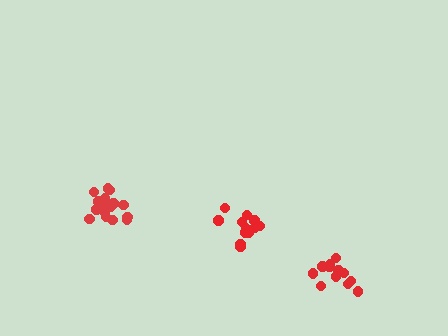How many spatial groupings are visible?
There are 3 spatial groupings.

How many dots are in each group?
Group 1: 12 dots, Group 2: 18 dots, Group 3: 13 dots (43 total).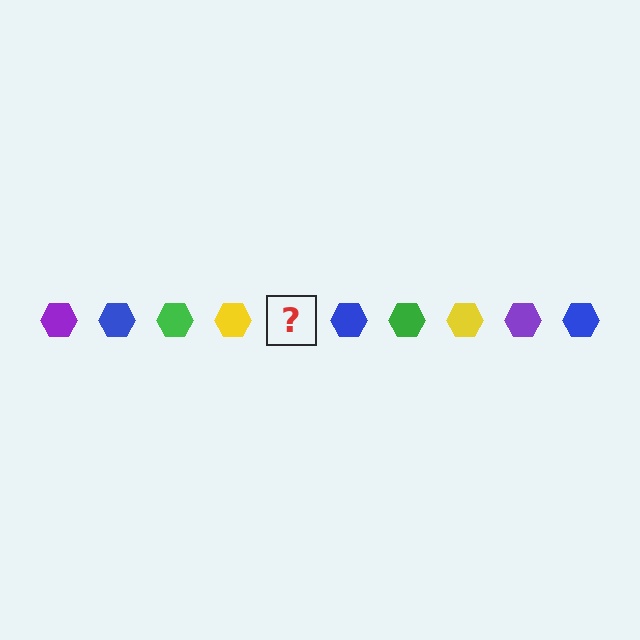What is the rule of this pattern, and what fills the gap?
The rule is that the pattern cycles through purple, blue, green, yellow hexagons. The gap should be filled with a purple hexagon.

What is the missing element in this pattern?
The missing element is a purple hexagon.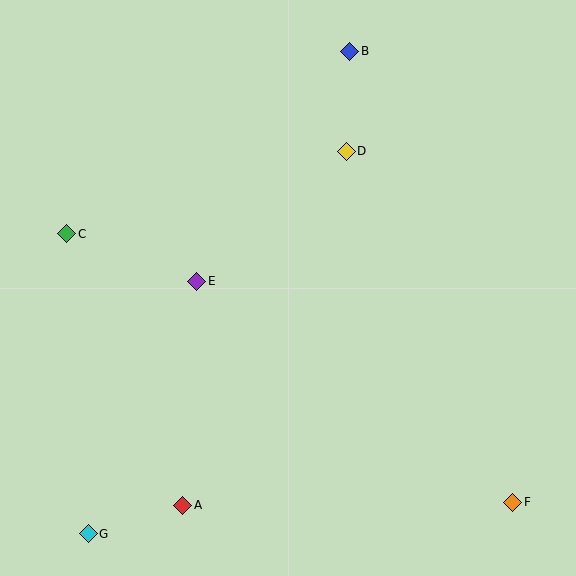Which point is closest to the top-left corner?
Point C is closest to the top-left corner.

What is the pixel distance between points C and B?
The distance between C and B is 337 pixels.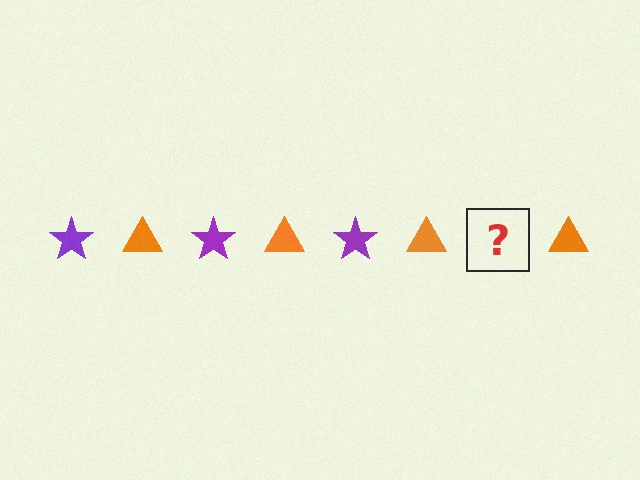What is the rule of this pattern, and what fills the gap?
The rule is that the pattern alternates between purple star and orange triangle. The gap should be filled with a purple star.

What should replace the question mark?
The question mark should be replaced with a purple star.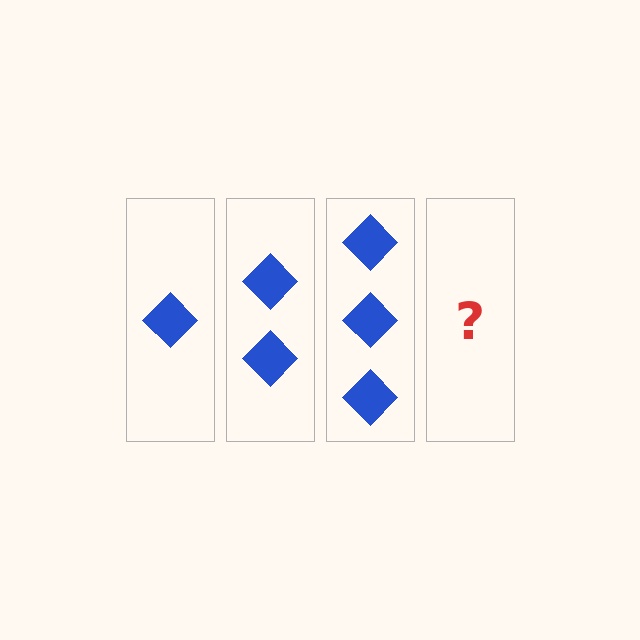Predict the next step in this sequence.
The next step is 4 diamonds.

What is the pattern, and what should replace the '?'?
The pattern is that each step adds one more diamond. The '?' should be 4 diamonds.